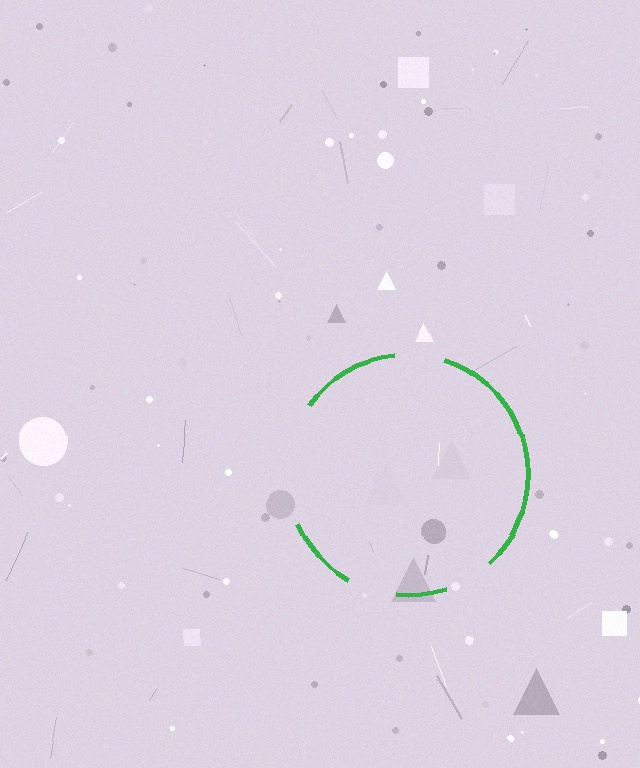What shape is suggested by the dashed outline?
The dashed outline suggests a circle.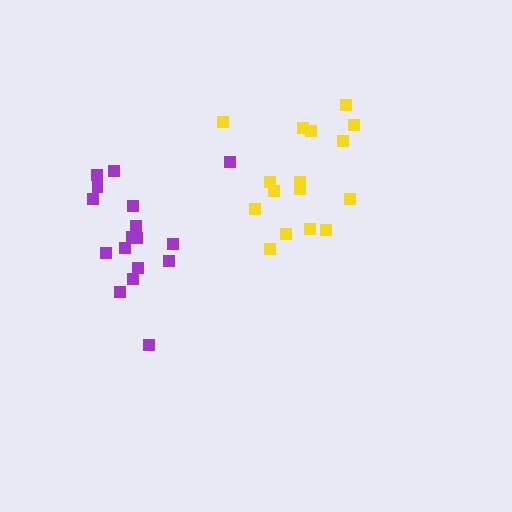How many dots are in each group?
Group 1: 17 dots, Group 2: 16 dots (33 total).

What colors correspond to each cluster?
The clusters are colored: purple, yellow.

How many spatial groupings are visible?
There are 2 spatial groupings.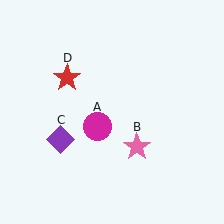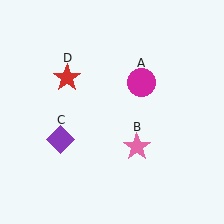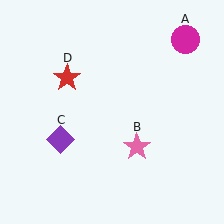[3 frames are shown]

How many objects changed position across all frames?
1 object changed position: magenta circle (object A).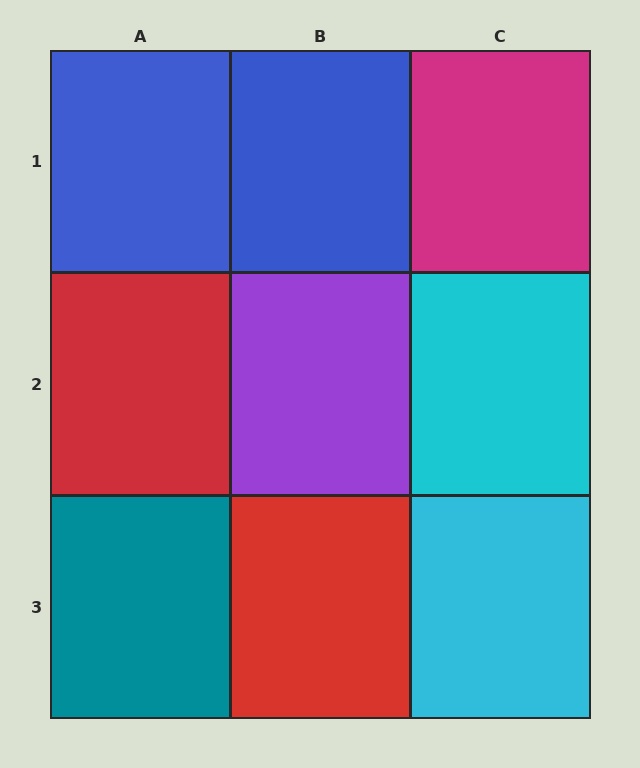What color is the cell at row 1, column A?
Blue.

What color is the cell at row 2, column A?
Red.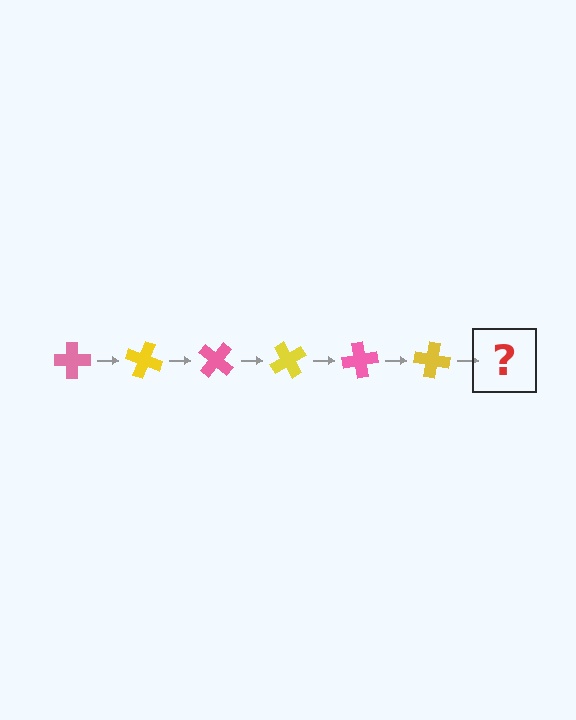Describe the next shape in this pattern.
It should be a pink cross, rotated 120 degrees from the start.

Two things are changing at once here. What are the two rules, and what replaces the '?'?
The two rules are that it rotates 20 degrees each step and the color cycles through pink and yellow. The '?' should be a pink cross, rotated 120 degrees from the start.